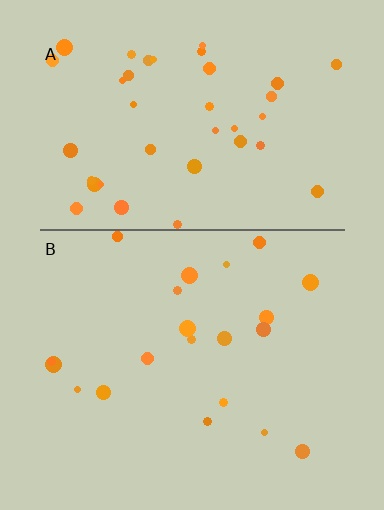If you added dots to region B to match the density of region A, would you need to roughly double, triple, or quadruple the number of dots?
Approximately double.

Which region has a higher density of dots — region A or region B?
A (the top).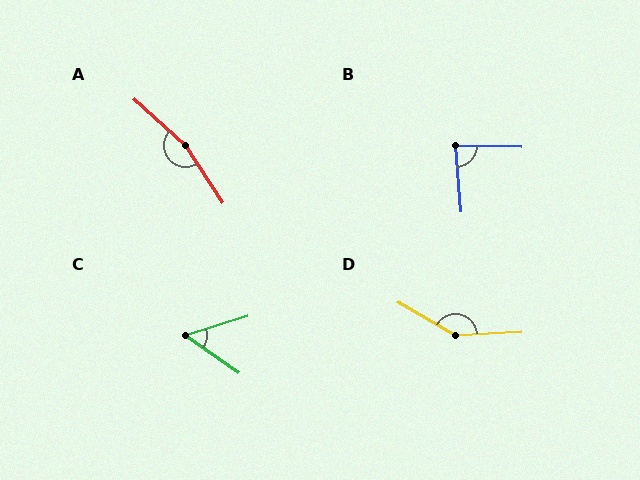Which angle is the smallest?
C, at approximately 53 degrees.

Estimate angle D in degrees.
Approximately 146 degrees.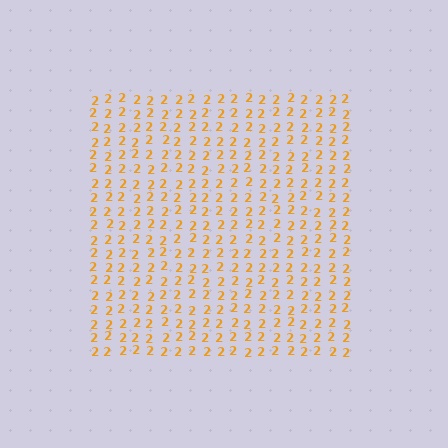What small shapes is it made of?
It is made of small digit 2's.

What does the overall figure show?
The overall figure shows a square.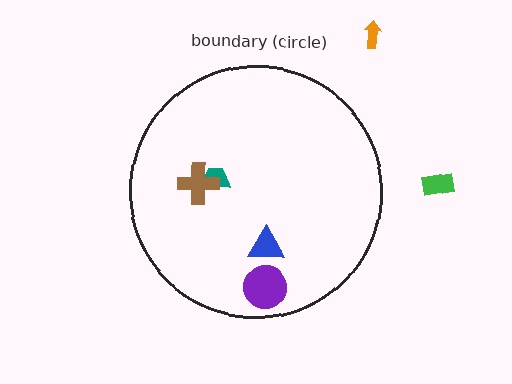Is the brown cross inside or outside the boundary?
Inside.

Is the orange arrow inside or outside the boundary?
Outside.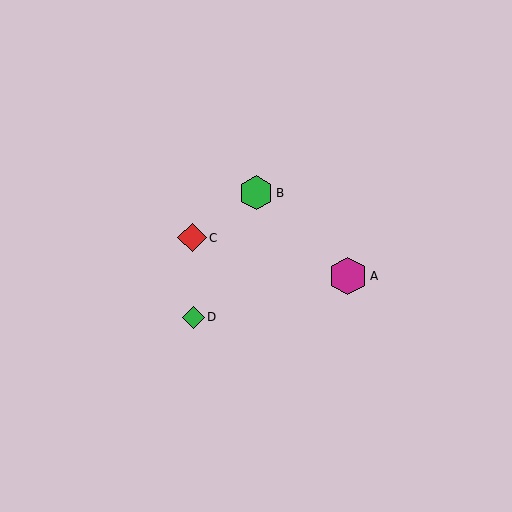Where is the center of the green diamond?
The center of the green diamond is at (193, 317).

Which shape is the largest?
The magenta hexagon (labeled A) is the largest.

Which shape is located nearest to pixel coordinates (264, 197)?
The green hexagon (labeled B) at (256, 193) is nearest to that location.